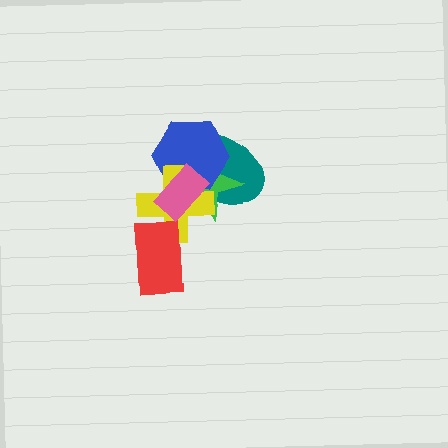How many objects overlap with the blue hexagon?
4 objects overlap with the blue hexagon.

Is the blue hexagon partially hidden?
Yes, it is partially covered by another shape.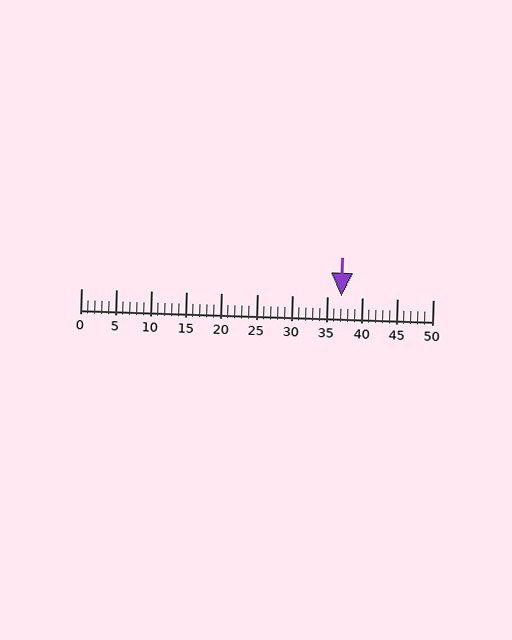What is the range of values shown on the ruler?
The ruler shows values from 0 to 50.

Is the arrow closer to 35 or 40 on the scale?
The arrow is closer to 35.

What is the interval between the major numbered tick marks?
The major tick marks are spaced 5 units apart.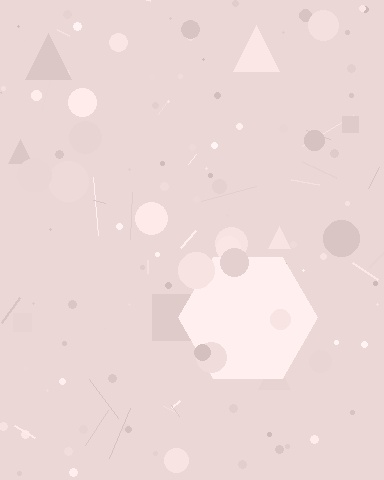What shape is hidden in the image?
A hexagon is hidden in the image.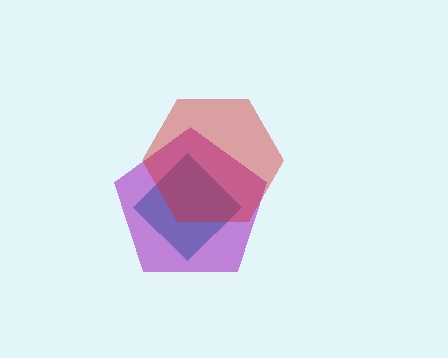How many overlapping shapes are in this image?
There are 3 overlapping shapes in the image.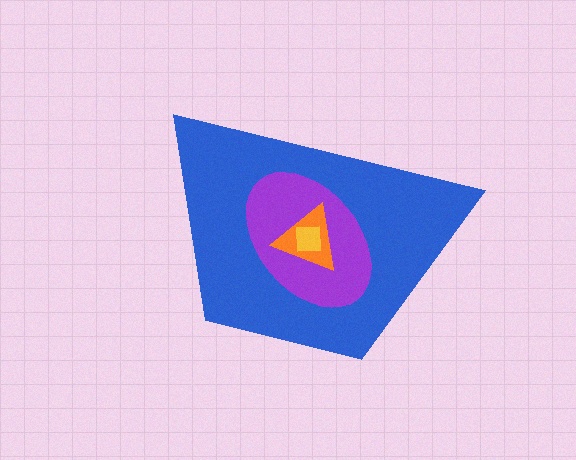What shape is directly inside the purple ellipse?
The orange triangle.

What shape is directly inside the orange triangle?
The yellow square.